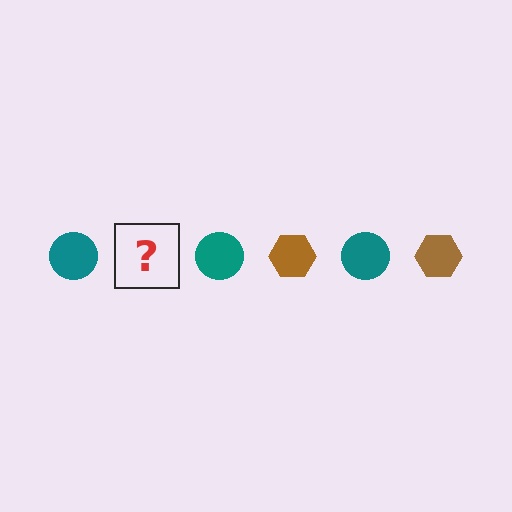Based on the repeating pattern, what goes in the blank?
The blank should be a brown hexagon.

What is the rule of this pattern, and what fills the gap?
The rule is that the pattern alternates between teal circle and brown hexagon. The gap should be filled with a brown hexagon.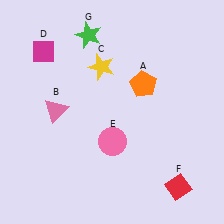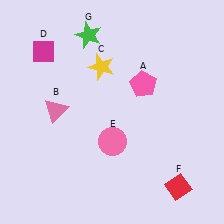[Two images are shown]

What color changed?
The pentagon (A) changed from orange in Image 1 to pink in Image 2.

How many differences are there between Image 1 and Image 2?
There is 1 difference between the two images.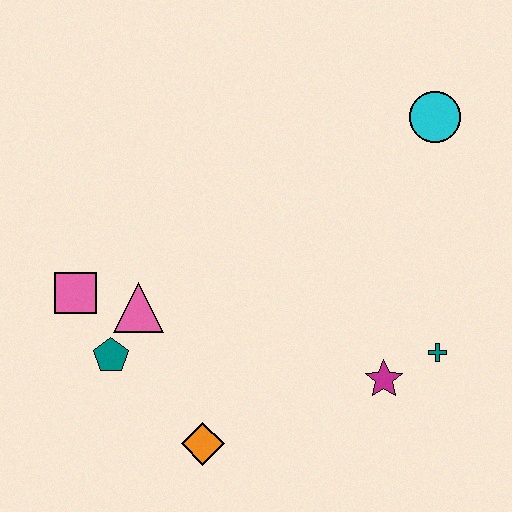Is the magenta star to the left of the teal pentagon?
No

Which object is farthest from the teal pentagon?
The cyan circle is farthest from the teal pentagon.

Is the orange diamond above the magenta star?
No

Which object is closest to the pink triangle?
The teal pentagon is closest to the pink triangle.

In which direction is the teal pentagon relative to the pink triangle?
The teal pentagon is below the pink triangle.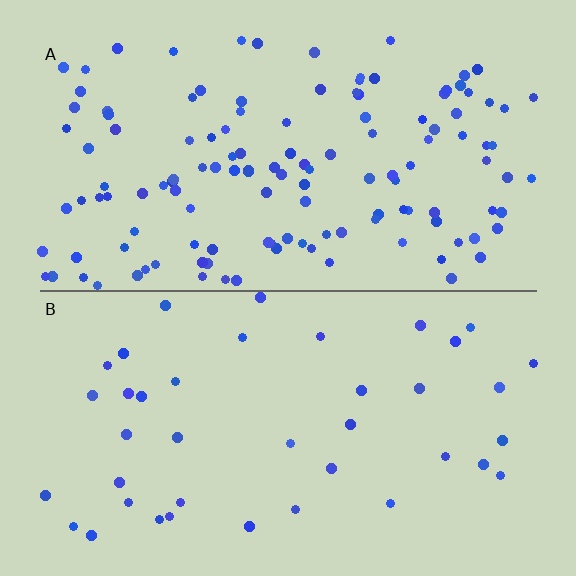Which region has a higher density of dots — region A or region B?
A (the top).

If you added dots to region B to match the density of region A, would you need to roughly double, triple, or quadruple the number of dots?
Approximately triple.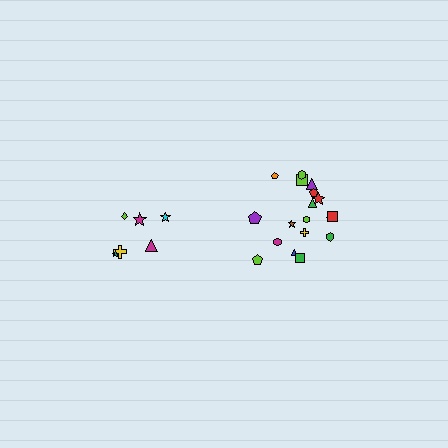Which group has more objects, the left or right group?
The right group.